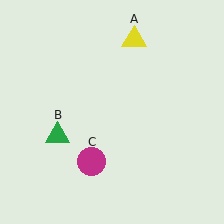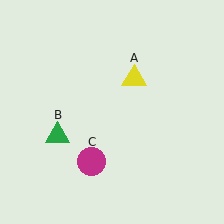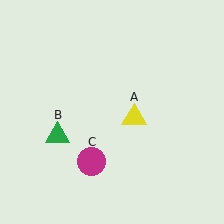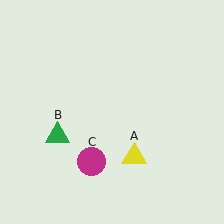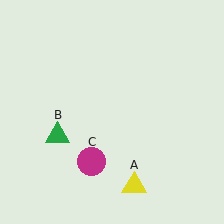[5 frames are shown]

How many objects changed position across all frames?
1 object changed position: yellow triangle (object A).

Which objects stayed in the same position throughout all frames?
Green triangle (object B) and magenta circle (object C) remained stationary.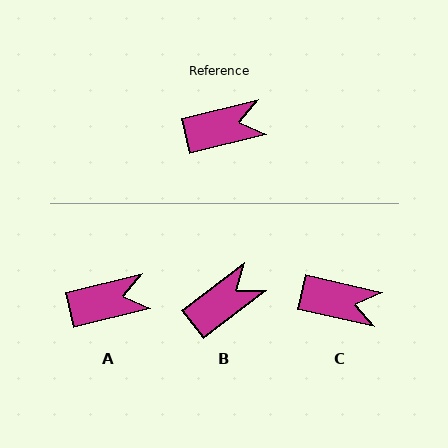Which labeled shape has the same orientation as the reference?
A.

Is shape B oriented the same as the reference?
No, it is off by about 24 degrees.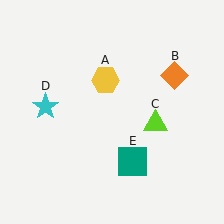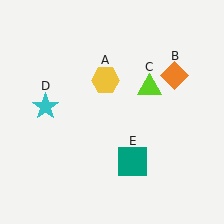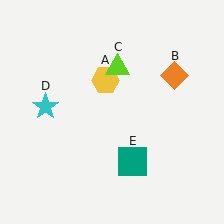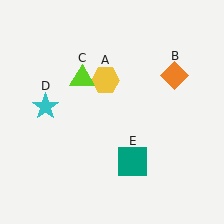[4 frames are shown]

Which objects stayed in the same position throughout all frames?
Yellow hexagon (object A) and orange diamond (object B) and cyan star (object D) and teal square (object E) remained stationary.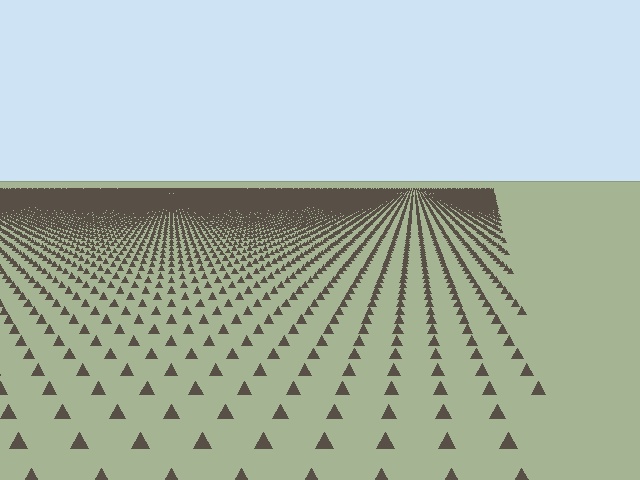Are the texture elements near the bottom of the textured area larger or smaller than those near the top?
Larger. Near the bottom, elements are closer to the viewer and appear at a bigger on-screen size.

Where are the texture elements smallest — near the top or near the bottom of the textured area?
Near the top.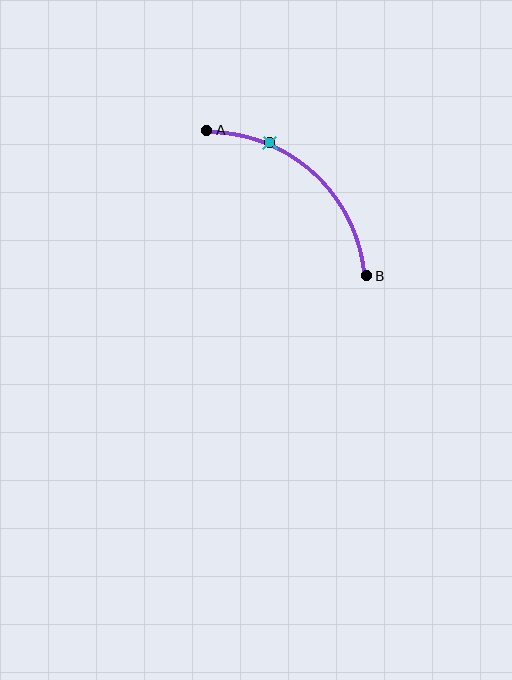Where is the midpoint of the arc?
The arc midpoint is the point on the curve farthest from the straight line joining A and B. It sits above and to the right of that line.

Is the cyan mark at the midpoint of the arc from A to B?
No. The cyan mark lies on the arc but is closer to endpoint A. The arc midpoint would be at the point on the curve equidistant along the arc from both A and B.